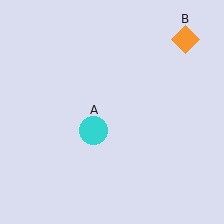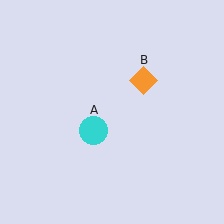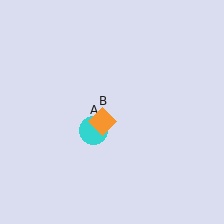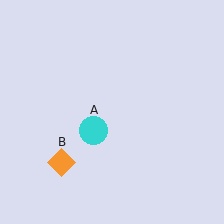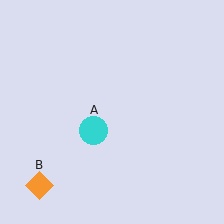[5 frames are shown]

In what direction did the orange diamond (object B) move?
The orange diamond (object B) moved down and to the left.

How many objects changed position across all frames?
1 object changed position: orange diamond (object B).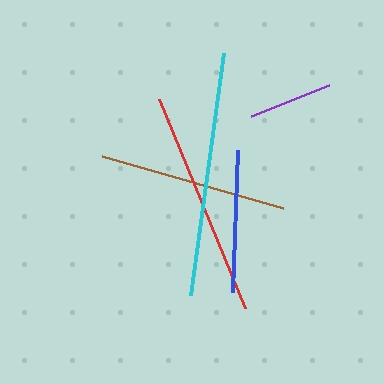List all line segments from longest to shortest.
From longest to shortest: cyan, red, brown, blue, purple.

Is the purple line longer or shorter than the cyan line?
The cyan line is longer than the purple line.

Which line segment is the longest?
The cyan line is the longest at approximately 245 pixels.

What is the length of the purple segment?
The purple segment is approximately 84 pixels long.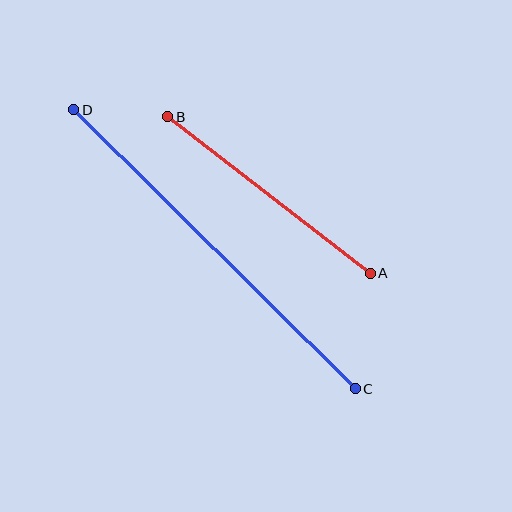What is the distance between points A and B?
The distance is approximately 256 pixels.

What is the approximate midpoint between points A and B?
The midpoint is at approximately (269, 195) pixels.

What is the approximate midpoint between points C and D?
The midpoint is at approximately (214, 249) pixels.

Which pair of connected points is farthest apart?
Points C and D are farthest apart.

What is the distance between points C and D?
The distance is approximately 396 pixels.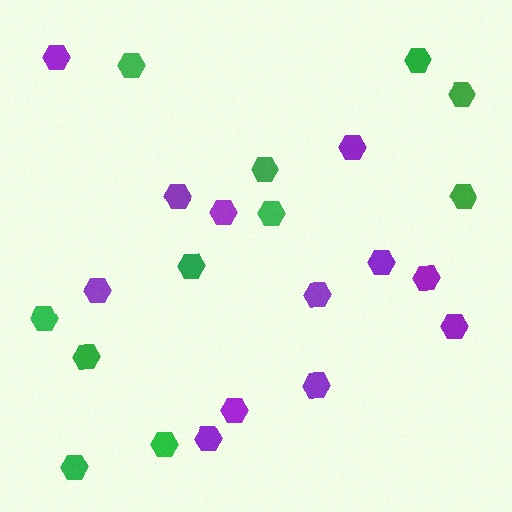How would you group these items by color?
There are 2 groups: one group of purple hexagons (12) and one group of green hexagons (11).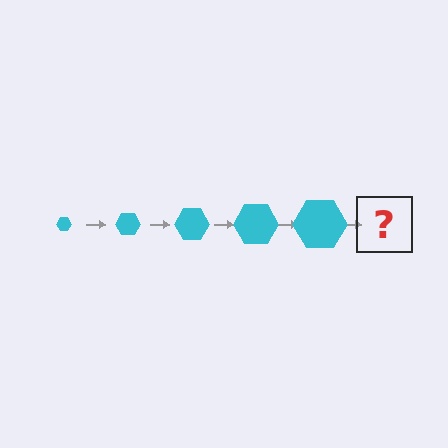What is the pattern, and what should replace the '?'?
The pattern is that the hexagon gets progressively larger each step. The '?' should be a cyan hexagon, larger than the previous one.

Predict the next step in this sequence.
The next step is a cyan hexagon, larger than the previous one.